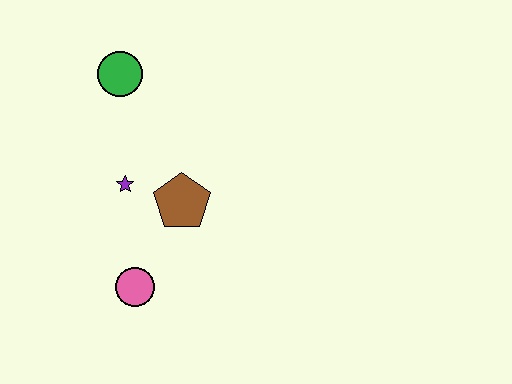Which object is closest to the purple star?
The brown pentagon is closest to the purple star.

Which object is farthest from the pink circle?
The green circle is farthest from the pink circle.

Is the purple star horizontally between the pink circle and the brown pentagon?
No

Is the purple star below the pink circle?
No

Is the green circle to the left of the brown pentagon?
Yes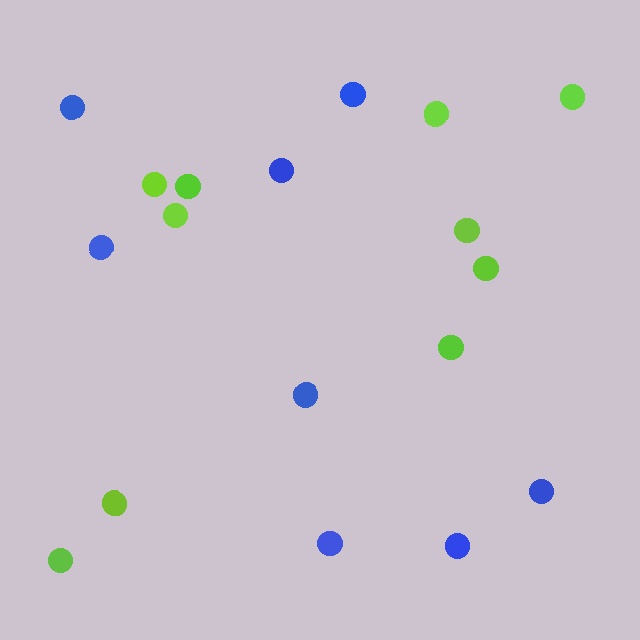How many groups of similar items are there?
There are 2 groups: one group of blue circles (8) and one group of lime circles (10).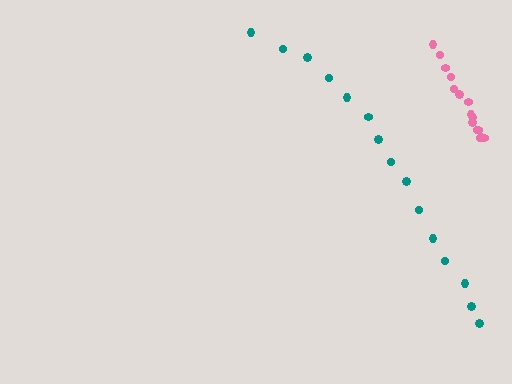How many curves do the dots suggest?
There are 2 distinct paths.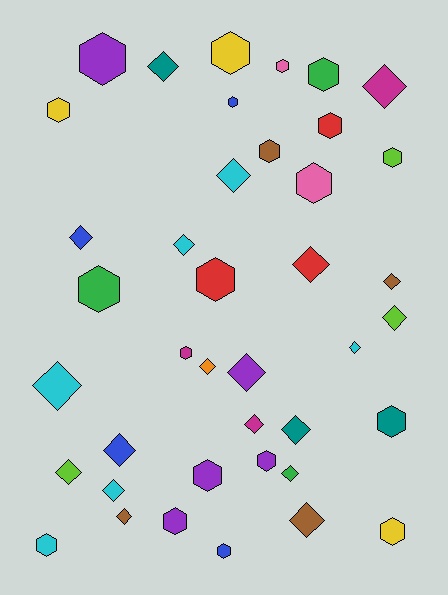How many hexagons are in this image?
There are 20 hexagons.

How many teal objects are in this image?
There are 3 teal objects.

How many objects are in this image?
There are 40 objects.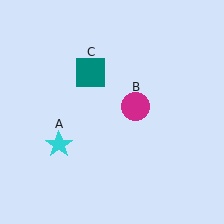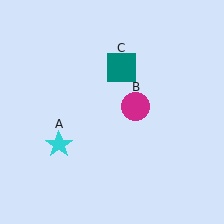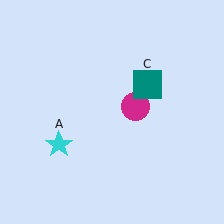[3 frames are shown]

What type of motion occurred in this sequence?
The teal square (object C) rotated clockwise around the center of the scene.